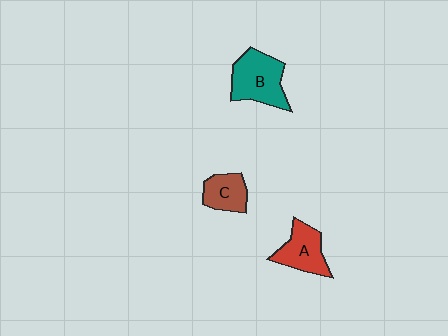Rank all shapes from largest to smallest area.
From largest to smallest: B (teal), A (red), C (brown).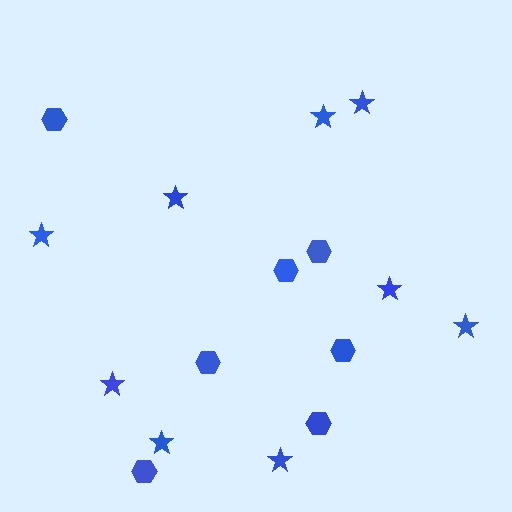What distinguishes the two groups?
There are 2 groups: one group of stars (9) and one group of hexagons (7).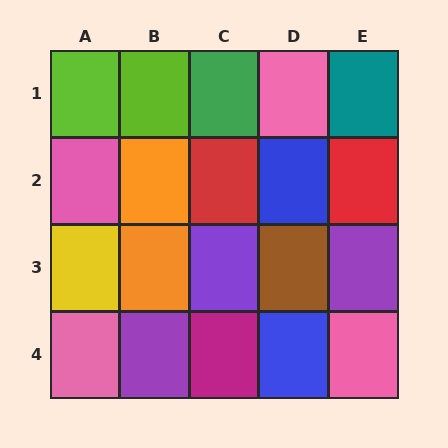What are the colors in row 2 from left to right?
Pink, orange, red, blue, red.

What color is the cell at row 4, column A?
Pink.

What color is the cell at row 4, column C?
Magenta.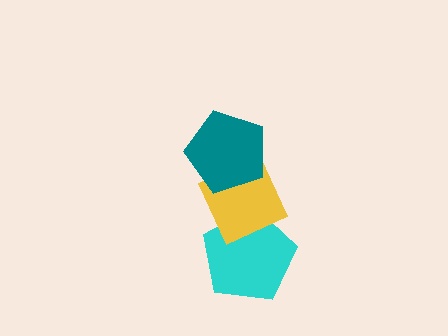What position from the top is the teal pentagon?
The teal pentagon is 1st from the top.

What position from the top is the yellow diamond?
The yellow diamond is 2nd from the top.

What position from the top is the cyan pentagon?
The cyan pentagon is 3rd from the top.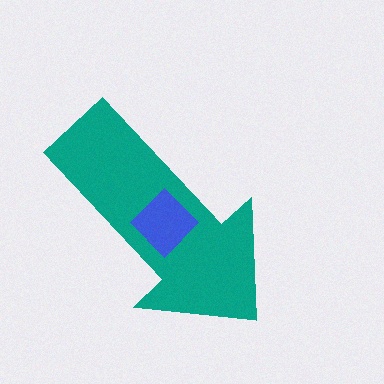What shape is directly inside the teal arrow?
The blue diamond.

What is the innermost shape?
The blue diamond.